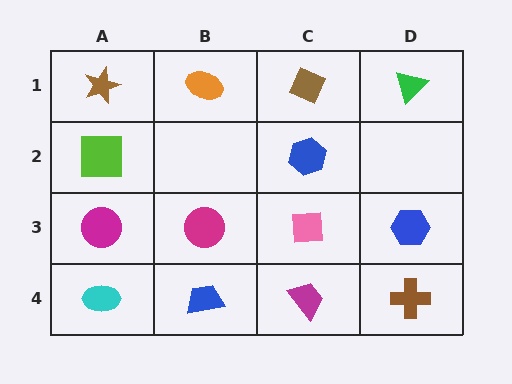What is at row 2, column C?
A blue hexagon.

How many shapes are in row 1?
4 shapes.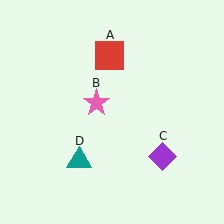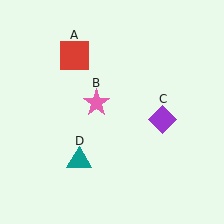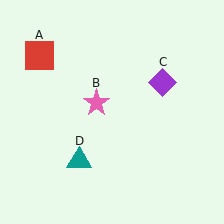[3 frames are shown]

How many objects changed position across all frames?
2 objects changed position: red square (object A), purple diamond (object C).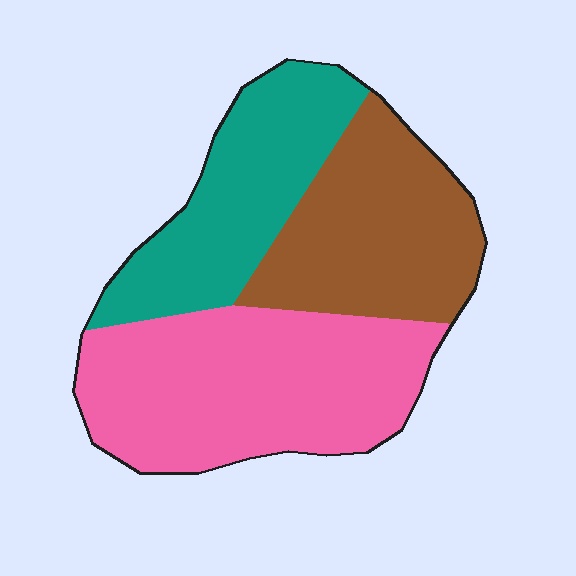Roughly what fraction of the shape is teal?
Teal covers 27% of the shape.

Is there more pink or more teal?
Pink.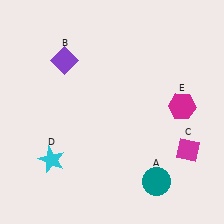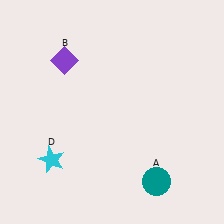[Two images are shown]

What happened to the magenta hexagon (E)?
The magenta hexagon (E) was removed in Image 2. It was in the top-right area of Image 1.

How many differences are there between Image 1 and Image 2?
There are 2 differences between the two images.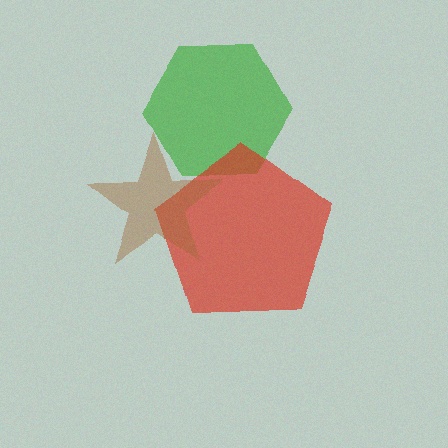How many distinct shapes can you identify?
There are 3 distinct shapes: a green hexagon, a red pentagon, a brown star.